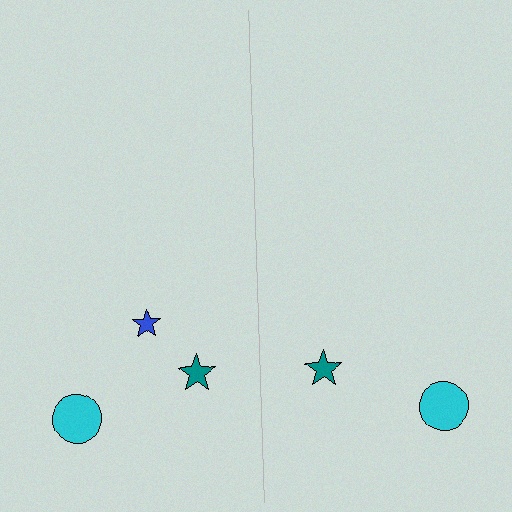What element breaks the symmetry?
A blue star is missing from the right side.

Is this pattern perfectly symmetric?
No, the pattern is not perfectly symmetric. A blue star is missing from the right side.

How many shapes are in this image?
There are 5 shapes in this image.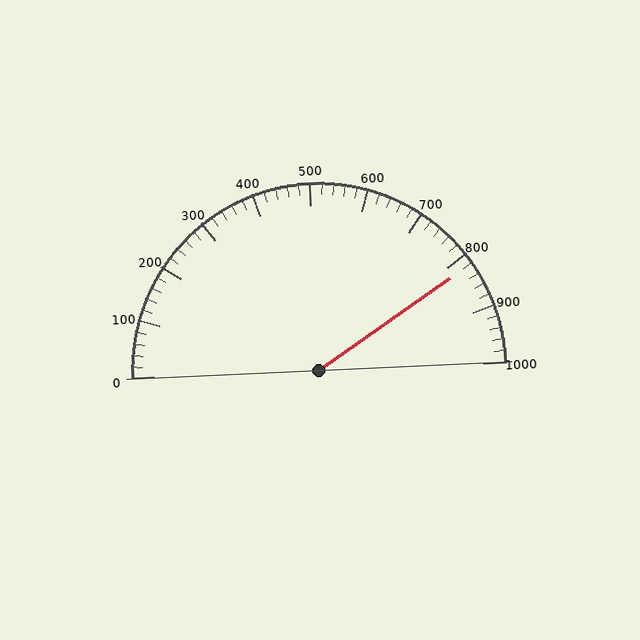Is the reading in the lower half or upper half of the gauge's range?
The reading is in the upper half of the range (0 to 1000).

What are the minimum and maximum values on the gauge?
The gauge ranges from 0 to 1000.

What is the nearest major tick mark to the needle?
The nearest major tick mark is 800.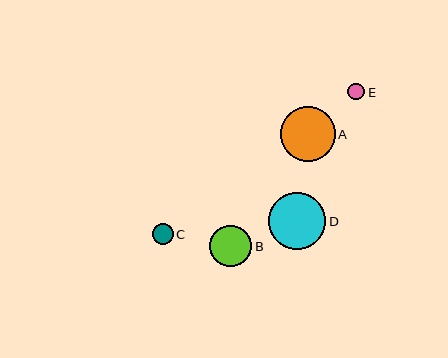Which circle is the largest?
Circle D is the largest with a size of approximately 57 pixels.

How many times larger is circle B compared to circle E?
Circle B is approximately 2.5 times the size of circle E.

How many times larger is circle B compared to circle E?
Circle B is approximately 2.5 times the size of circle E.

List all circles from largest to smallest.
From largest to smallest: D, A, B, C, E.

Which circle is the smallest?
Circle E is the smallest with a size of approximately 17 pixels.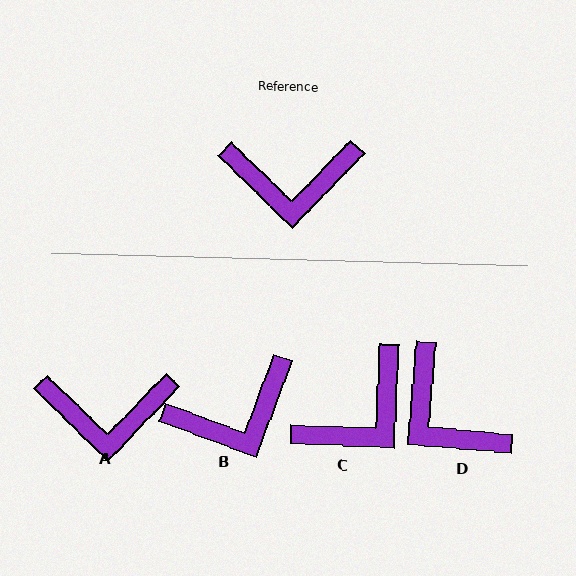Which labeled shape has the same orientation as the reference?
A.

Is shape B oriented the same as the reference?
No, it is off by about 24 degrees.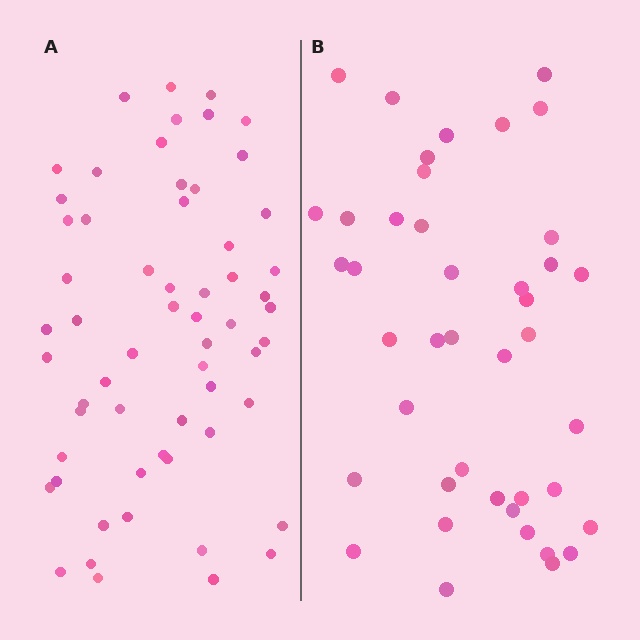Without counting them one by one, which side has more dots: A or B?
Region A (the left region) has more dots.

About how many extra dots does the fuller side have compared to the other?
Region A has approximately 20 more dots than region B.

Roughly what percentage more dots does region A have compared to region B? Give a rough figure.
About 45% more.